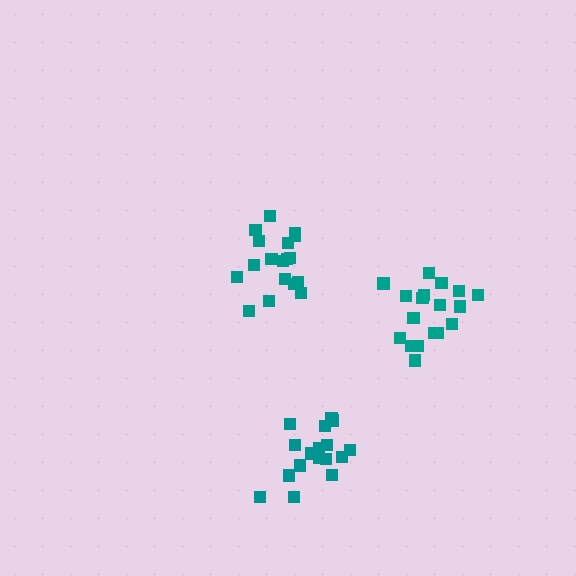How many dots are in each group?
Group 1: 18 dots, Group 2: 18 dots, Group 3: 17 dots (53 total).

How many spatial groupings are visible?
There are 3 spatial groupings.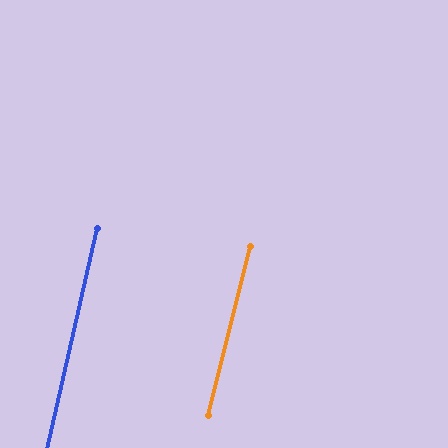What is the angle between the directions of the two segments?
Approximately 1 degree.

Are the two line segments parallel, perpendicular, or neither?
Parallel — their directions differ by only 1.2°.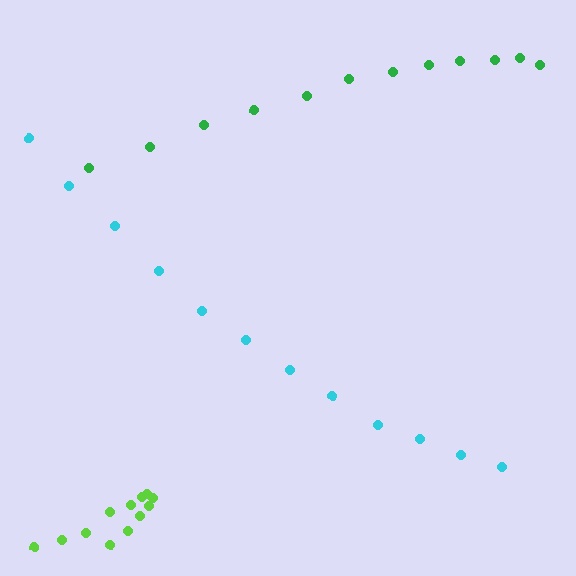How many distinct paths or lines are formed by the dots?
There are 3 distinct paths.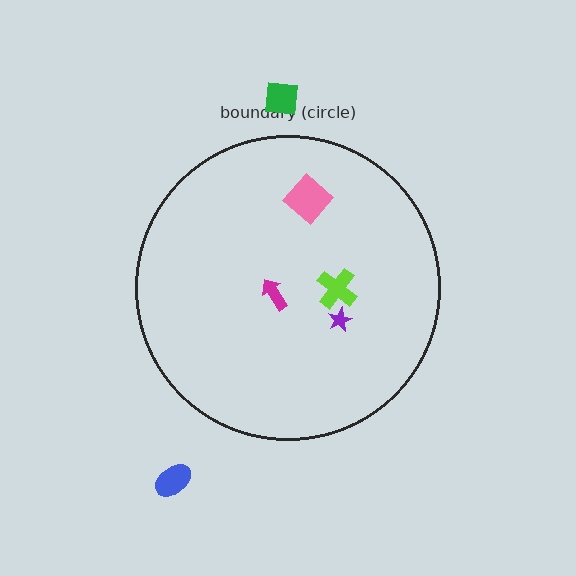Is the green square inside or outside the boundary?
Outside.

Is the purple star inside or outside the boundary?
Inside.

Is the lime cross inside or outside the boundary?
Inside.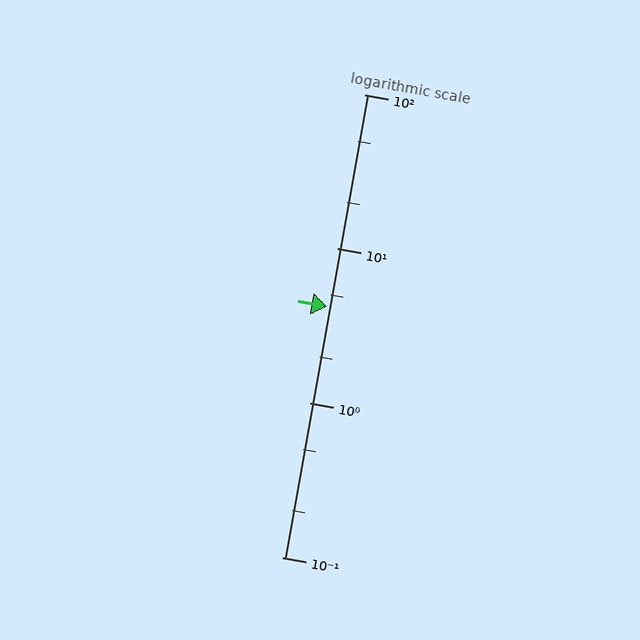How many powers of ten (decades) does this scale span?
The scale spans 3 decades, from 0.1 to 100.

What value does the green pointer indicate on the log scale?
The pointer indicates approximately 4.2.